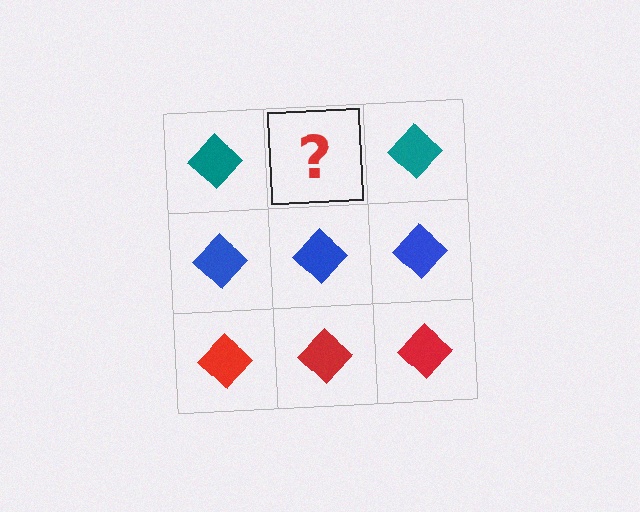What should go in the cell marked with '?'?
The missing cell should contain a teal diamond.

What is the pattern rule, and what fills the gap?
The rule is that each row has a consistent color. The gap should be filled with a teal diamond.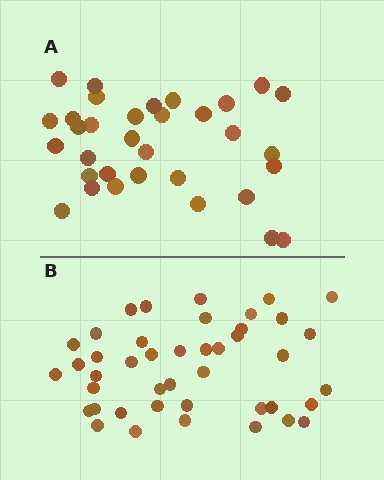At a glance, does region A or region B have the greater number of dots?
Region B (the bottom region) has more dots.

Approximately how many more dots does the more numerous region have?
Region B has roughly 10 or so more dots than region A.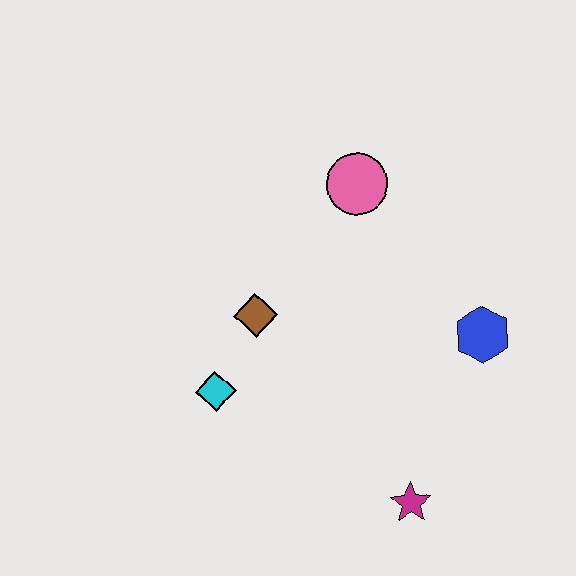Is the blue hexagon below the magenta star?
No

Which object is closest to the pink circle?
The brown diamond is closest to the pink circle.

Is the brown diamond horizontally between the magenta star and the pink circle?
No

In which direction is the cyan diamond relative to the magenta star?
The cyan diamond is to the left of the magenta star.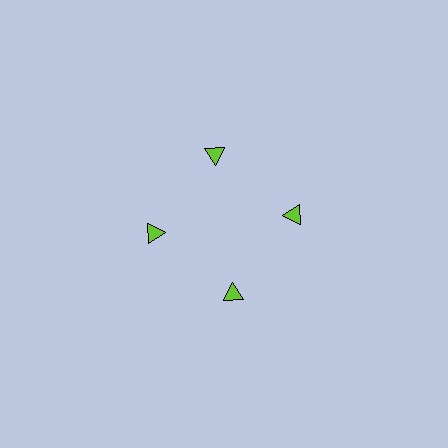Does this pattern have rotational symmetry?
Yes, this pattern has 4-fold rotational symmetry. It looks the same after rotating 90 degrees around the center.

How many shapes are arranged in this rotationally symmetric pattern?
There are 4 shapes, arranged in 4 groups of 1.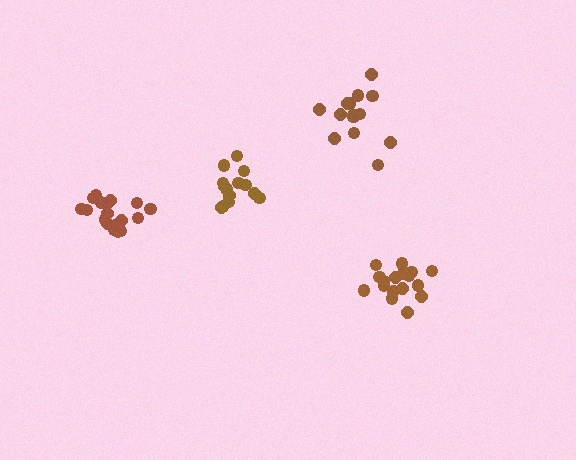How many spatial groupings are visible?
There are 4 spatial groupings.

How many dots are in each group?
Group 1: 14 dots, Group 2: 14 dots, Group 3: 18 dots, Group 4: 18 dots (64 total).